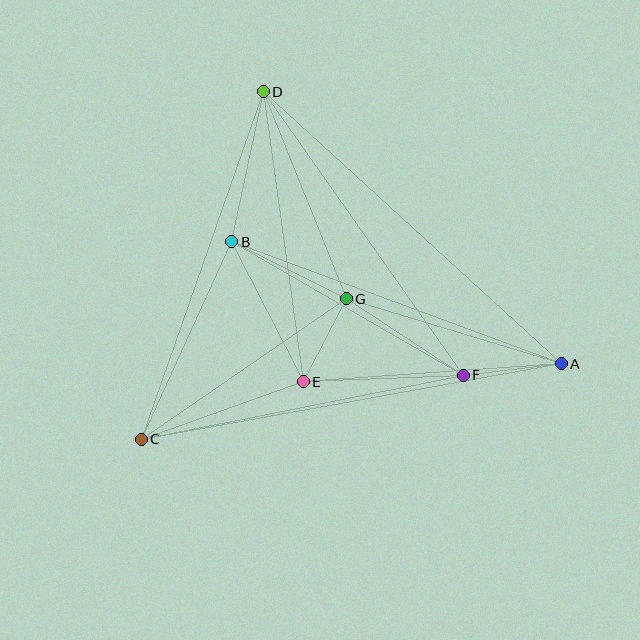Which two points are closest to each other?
Points E and G are closest to each other.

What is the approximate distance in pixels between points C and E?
The distance between C and E is approximately 172 pixels.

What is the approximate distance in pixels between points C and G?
The distance between C and G is approximately 248 pixels.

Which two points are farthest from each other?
Points A and C are farthest from each other.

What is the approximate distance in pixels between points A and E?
The distance between A and E is approximately 259 pixels.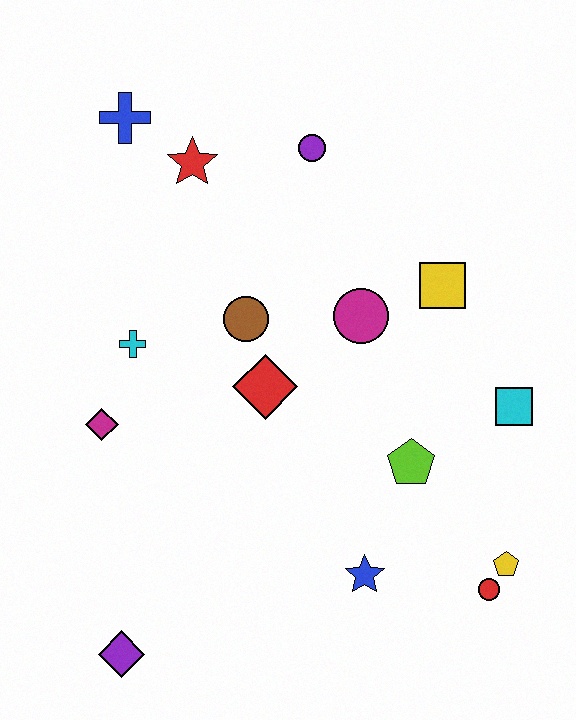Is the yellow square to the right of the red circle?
No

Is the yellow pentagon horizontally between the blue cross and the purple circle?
No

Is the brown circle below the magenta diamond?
No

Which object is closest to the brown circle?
The red diamond is closest to the brown circle.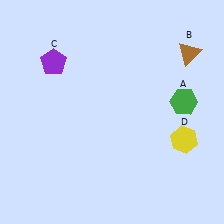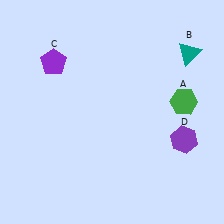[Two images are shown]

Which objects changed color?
B changed from brown to teal. D changed from yellow to purple.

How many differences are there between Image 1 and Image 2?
There are 2 differences between the two images.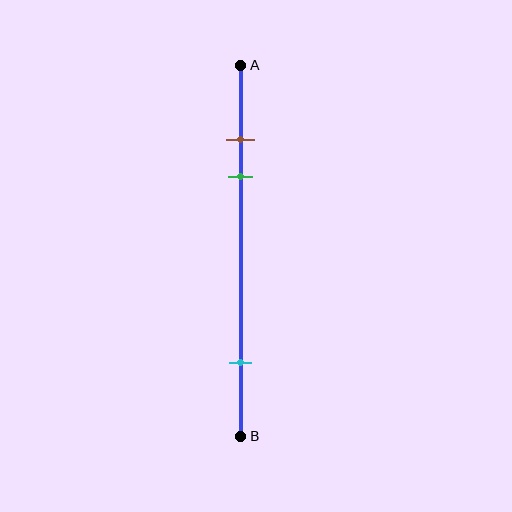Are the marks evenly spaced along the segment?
No, the marks are not evenly spaced.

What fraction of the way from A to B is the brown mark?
The brown mark is approximately 20% (0.2) of the way from A to B.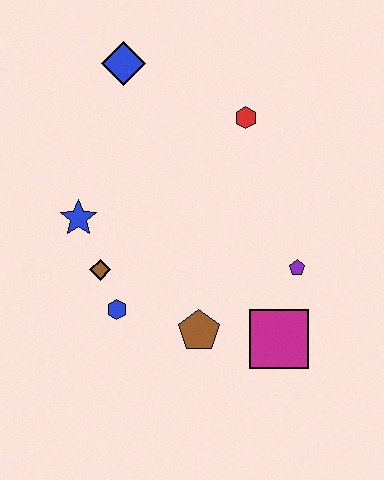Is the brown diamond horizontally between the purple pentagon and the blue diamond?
No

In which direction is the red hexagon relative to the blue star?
The red hexagon is to the right of the blue star.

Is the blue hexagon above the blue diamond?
No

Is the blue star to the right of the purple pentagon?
No